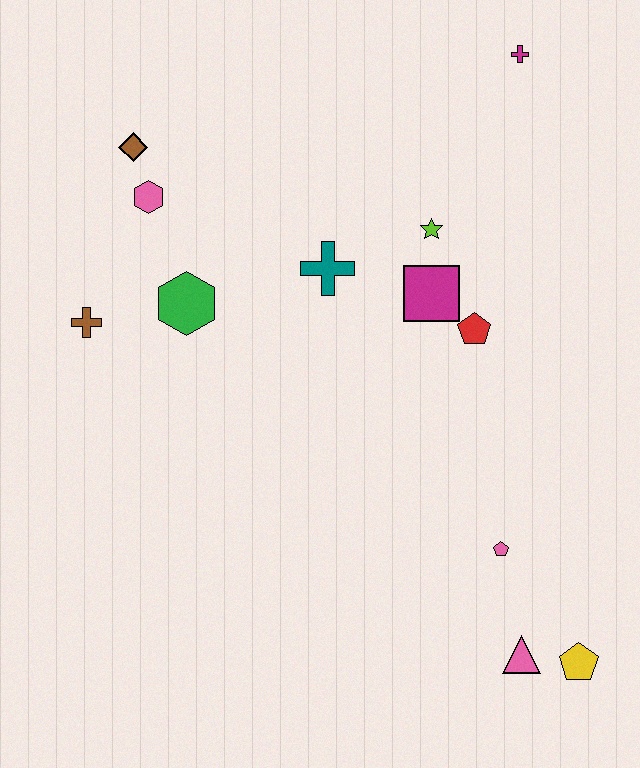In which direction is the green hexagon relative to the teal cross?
The green hexagon is to the left of the teal cross.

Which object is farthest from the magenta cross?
The yellow pentagon is farthest from the magenta cross.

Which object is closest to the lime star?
The magenta square is closest to the lime star.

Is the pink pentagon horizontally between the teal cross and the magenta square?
No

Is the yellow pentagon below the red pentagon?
Yes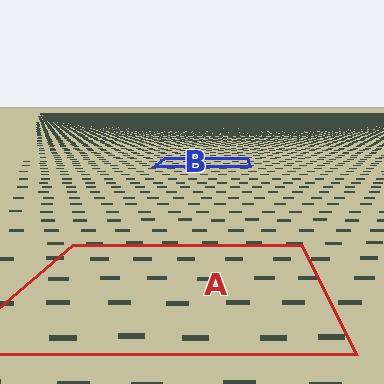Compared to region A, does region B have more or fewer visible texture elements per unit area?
Region B has more texture elements per unit area — they are packed more densely because it is farther away.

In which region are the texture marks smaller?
The texture marks are smaller in region B, because it is farther away.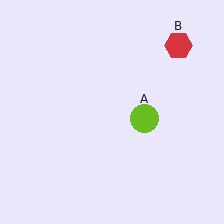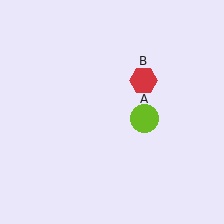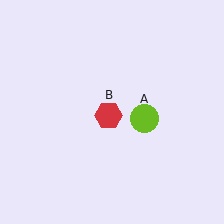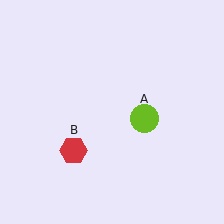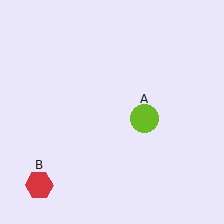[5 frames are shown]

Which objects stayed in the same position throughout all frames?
Lime circle (object A) remained stationary.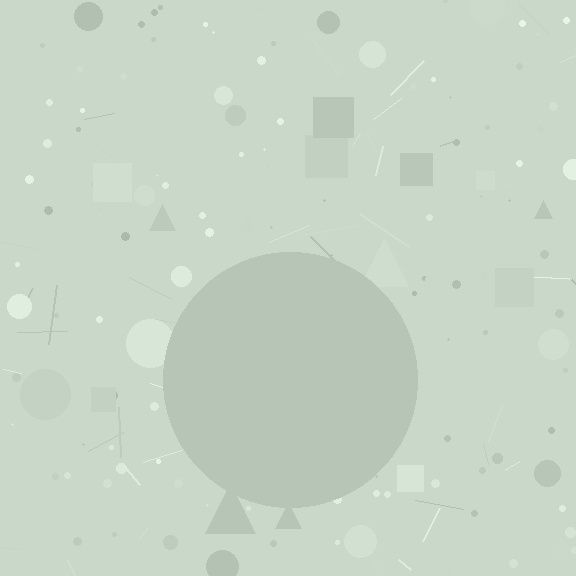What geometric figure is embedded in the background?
A circle is embedded in the background.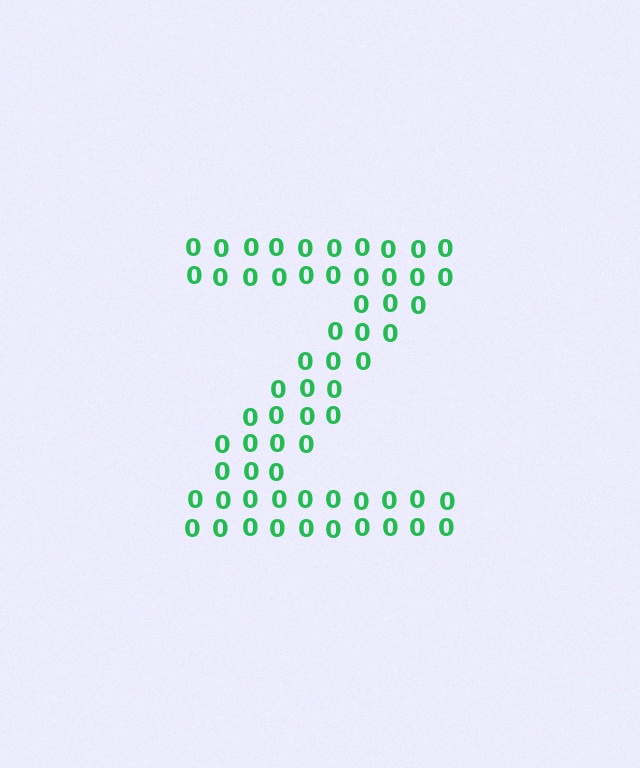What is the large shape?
The large shape is the letter Z.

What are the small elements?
The small elements are digit 0's.